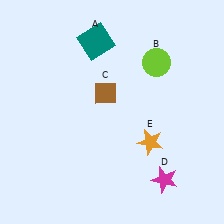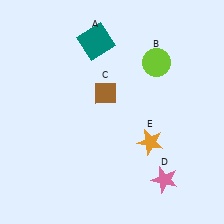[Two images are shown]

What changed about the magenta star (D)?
In Image 1, D is magenta. In Image 2, it changed to pink.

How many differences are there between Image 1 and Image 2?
There is 1 difference between the two images.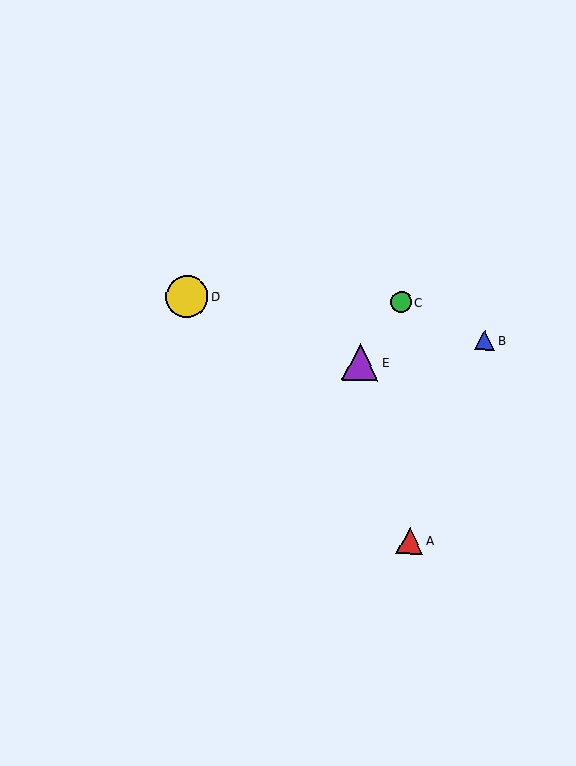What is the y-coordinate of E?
Object E is at y≈362.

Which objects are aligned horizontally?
Objects C, D are aligned horizontally.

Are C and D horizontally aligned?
Yes, both are at y≈302.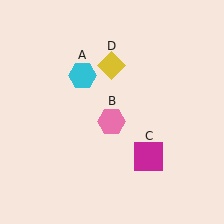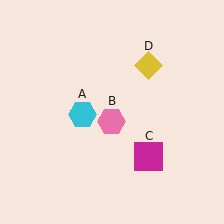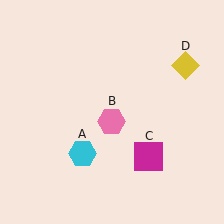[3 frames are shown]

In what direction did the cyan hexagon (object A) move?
The cyan hexagon (object A) moved down.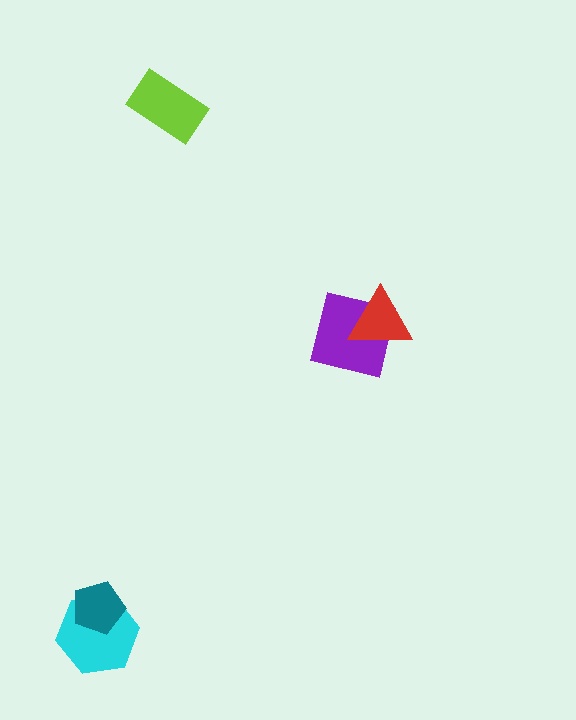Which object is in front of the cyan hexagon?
The teal pentagon is in front of the cyan hexagon.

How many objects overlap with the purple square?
1 object overlaps with the purple square.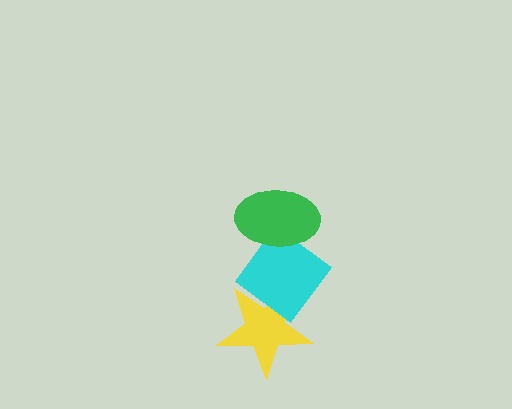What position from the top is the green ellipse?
The green ellipse is 1st from the top.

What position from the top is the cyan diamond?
The cyan diamond is 2nd from the top.